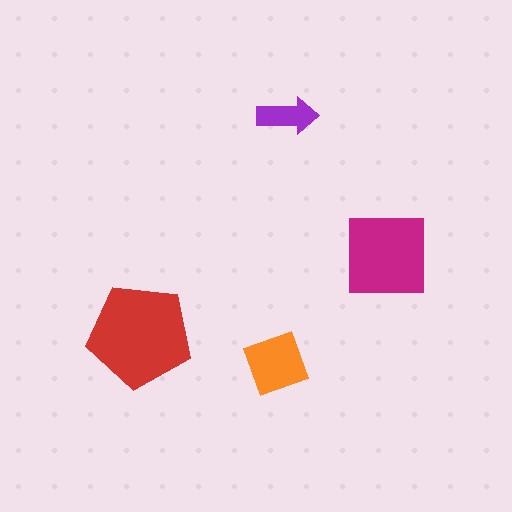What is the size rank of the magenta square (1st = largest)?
2nd.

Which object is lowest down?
The orange diamond is bottommost.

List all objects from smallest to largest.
The purple arrow, the orange diamond, the magenta square, the red pentagon.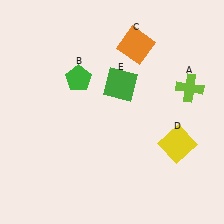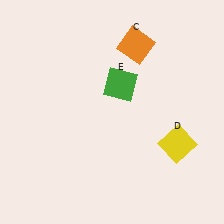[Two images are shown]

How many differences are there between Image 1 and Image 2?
There are 2 differences between the two images.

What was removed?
The green pentagon (B), the lime cross (A) were removed in Image 2.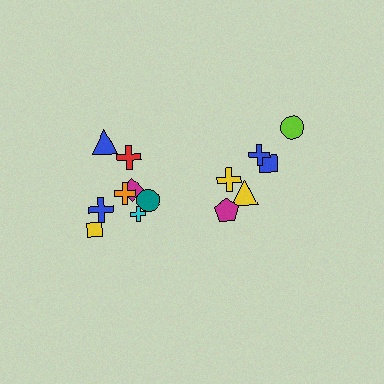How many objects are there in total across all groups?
There are 14 objects.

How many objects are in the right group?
There are 6 objects.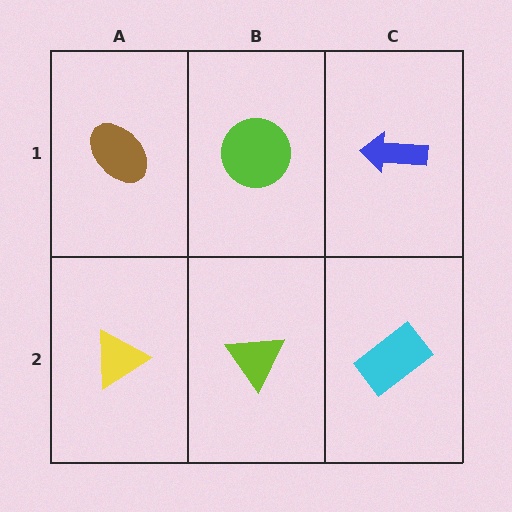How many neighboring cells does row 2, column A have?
2.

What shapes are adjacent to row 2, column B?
A lime circle (row 1, column B), a yellow triangle (row 2, column A), a cyan rectangle (row 2, column C).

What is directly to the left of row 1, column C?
A lime circle.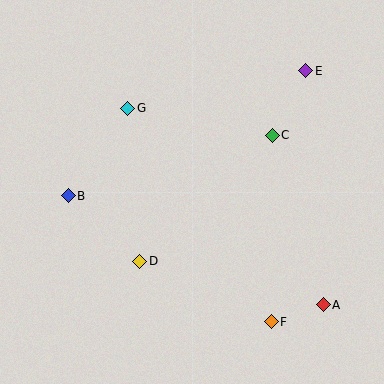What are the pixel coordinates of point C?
Point C is at (272, 135).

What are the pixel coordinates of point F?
Point F is at (271, 322).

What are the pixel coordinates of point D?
Point D is at (140, 261).